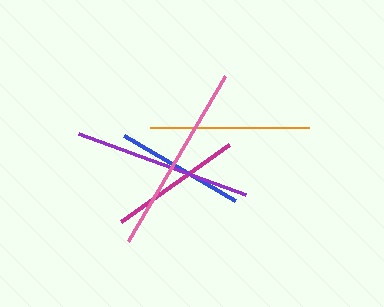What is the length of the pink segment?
The pink segment is approximately 192 pixels long.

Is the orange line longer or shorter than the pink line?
The pink line is longer than the orange line.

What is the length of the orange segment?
The orange segment is approximately 158 pixels long.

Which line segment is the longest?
The pink line is the longest at approximately 192 pixels.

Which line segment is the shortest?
The blue line is the shortest at approximately 129 pixels.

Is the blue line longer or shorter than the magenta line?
The magenta line is longer than the blue line.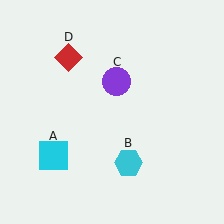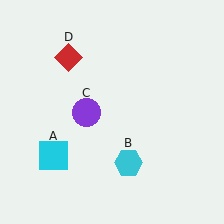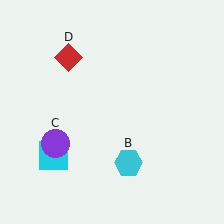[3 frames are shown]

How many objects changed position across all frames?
1 object changed position: purple circle (object C).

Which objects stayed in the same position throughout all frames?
Cyan square (object A) and cyan hexagon (object B) and red diamond (object D) remained stationary.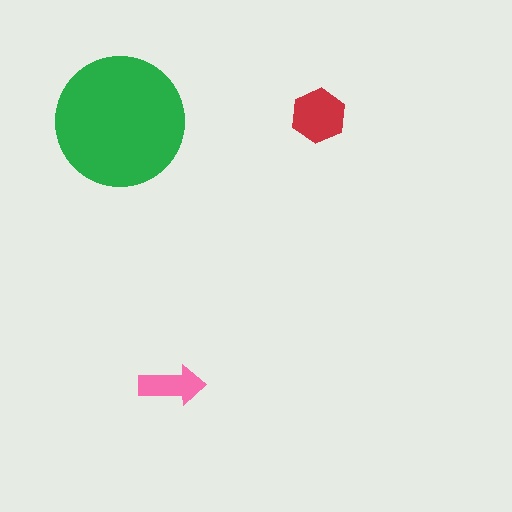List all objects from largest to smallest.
The green circle, the red hexagon, the pink arrow.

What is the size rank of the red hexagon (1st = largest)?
2nd.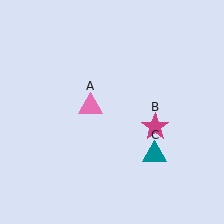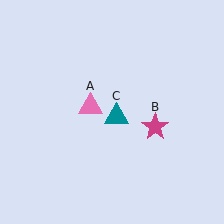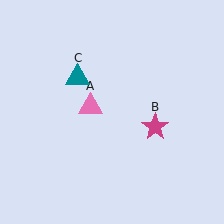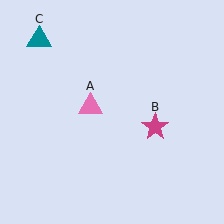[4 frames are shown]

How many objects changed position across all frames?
1 object changed position: teal triangle (object C).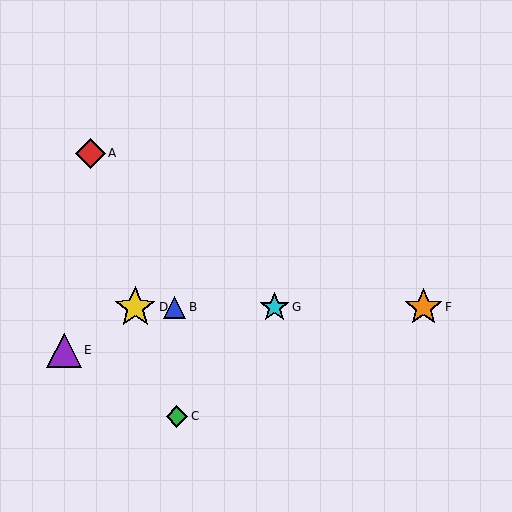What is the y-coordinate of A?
Object A is at y≈153.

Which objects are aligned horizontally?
Objects B, D, F, G are aligned horizontally.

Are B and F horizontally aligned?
Yes, both are at y≈307.